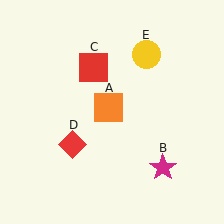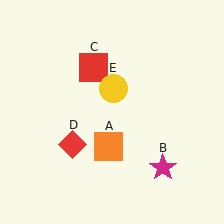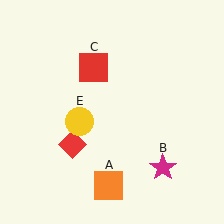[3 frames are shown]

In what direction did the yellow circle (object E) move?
The yellow circle (object E) moved down and to the left.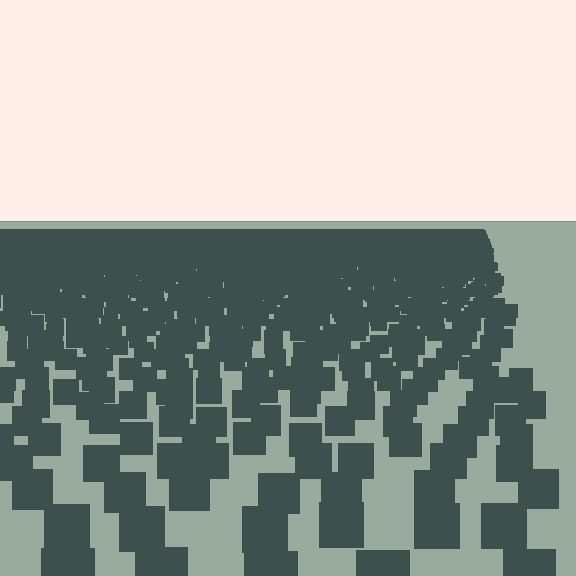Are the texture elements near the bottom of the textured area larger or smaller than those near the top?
Larger. Near the bottom, elements are closer to the viewer and appear at a bigger on-screen size.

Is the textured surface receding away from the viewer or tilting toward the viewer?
The surface is receding away from the viewer. Texture elements get smaller and denser toward the top.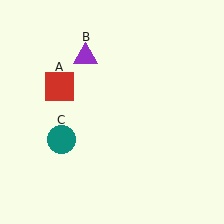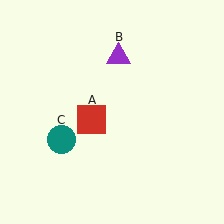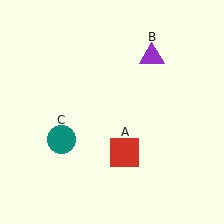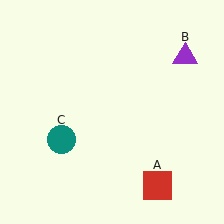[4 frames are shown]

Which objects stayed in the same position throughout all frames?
Teal circle (object C) remained stationary.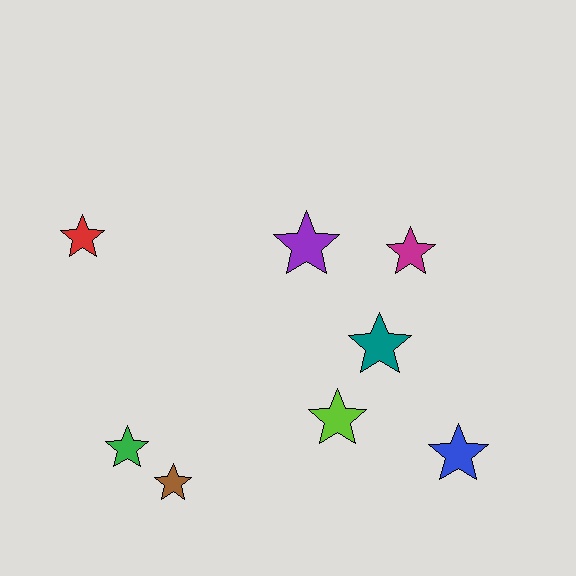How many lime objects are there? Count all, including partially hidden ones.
There is 1 lime object.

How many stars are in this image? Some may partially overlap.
There are 8 stars.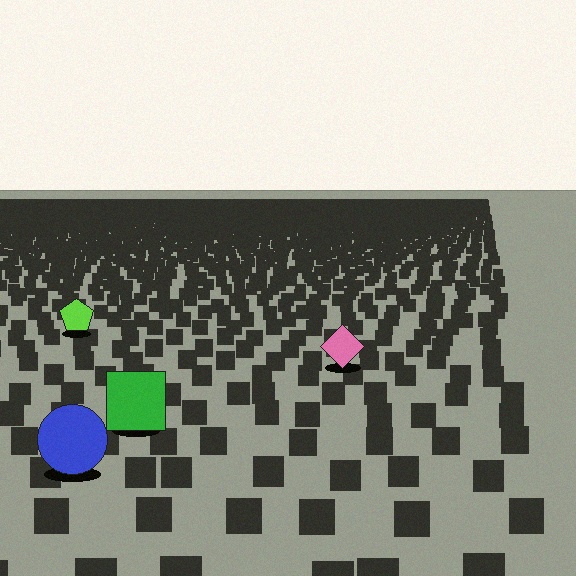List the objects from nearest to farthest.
From nearest to farthest: the blue circle, the green square, the pink diamond, the lime pentagon.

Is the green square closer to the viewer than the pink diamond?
Yes. The green square is closer — you can tell from the texture gradient: the ground texture is coarser near it.